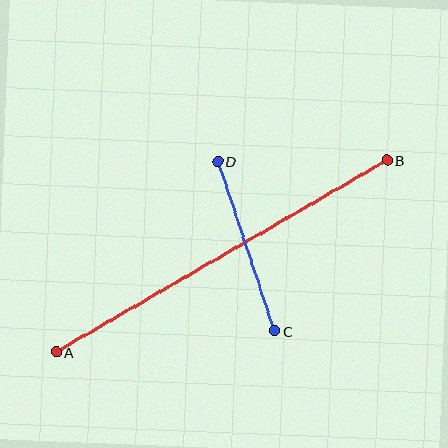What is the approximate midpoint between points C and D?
The midpoint is at approximately (246, 246) pixels.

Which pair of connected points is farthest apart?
Points A and B are farthest apart.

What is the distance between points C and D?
The distance is approximately 178 pixels.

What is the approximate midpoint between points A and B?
The midpoint is at approximately (221, 256) pixels.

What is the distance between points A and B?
The distance is approximately 383 pixels.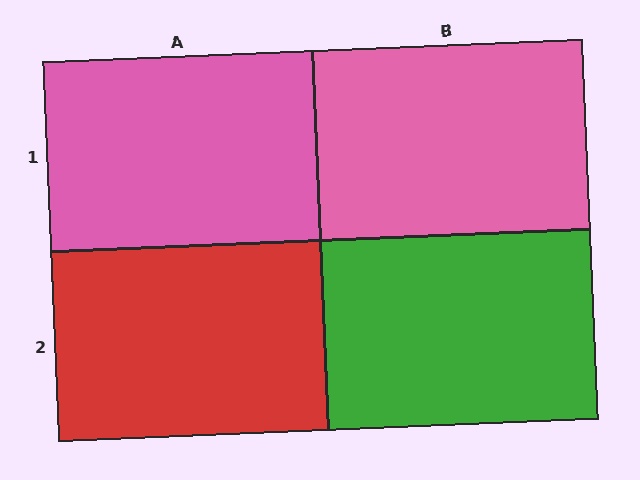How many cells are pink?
2 cells are pink.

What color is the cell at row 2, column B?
Green.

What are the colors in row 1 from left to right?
Pink, pink.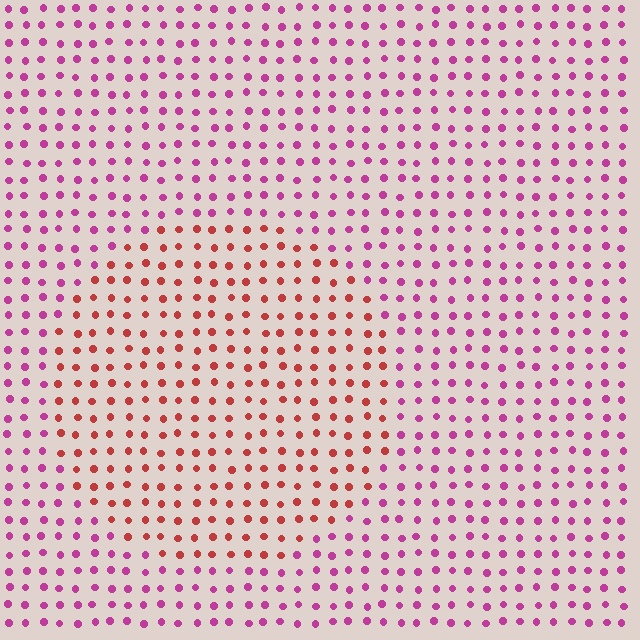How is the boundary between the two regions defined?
The boundary is defined purely by a slight shift in hue (about 43 degrees). Spacing, size, and orientation are identical on both sides.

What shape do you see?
I see a circle.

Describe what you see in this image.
The image is filled with small magenta elements in a uniform arrangement. A circle-shaped region is visible where the elements are tinted to a slightly different hue, forming a subtle color boundary.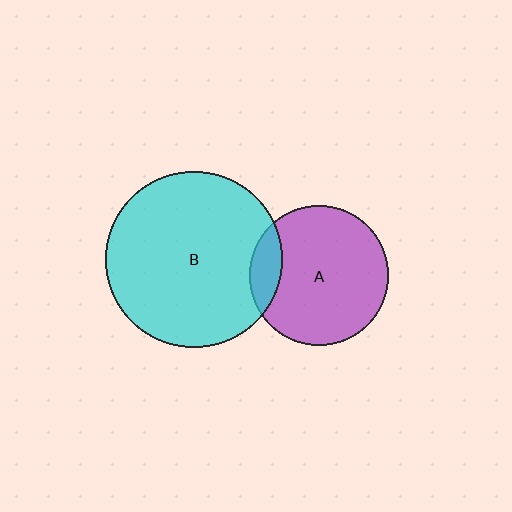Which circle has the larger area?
Circle B (cyan).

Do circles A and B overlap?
Yes.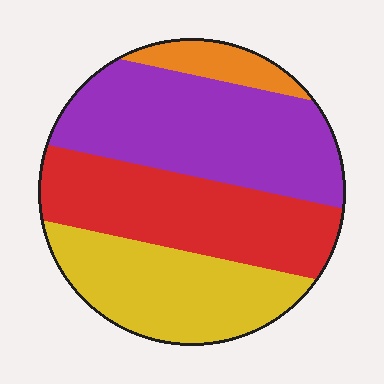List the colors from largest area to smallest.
From largest to smallest: purple, red, yellow, orange.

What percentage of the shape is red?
Red covers 30% of the shape.